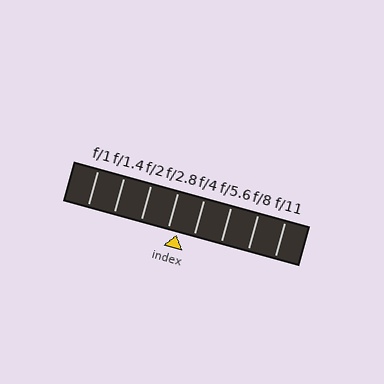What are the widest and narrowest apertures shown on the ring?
The widest aperture shown is f/1 and the narrowest is f/11.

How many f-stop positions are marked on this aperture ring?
There are 8 f-stop positions marked.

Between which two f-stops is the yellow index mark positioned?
The index mark is between f/2.8 and f/4.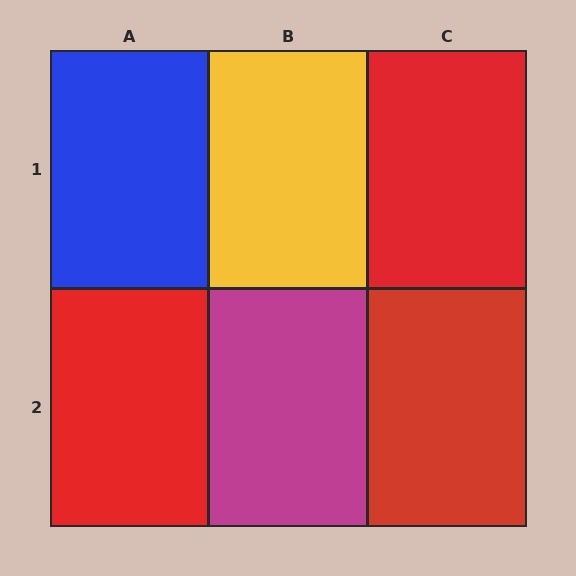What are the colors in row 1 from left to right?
Blue, yellow, red.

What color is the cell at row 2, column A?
Red.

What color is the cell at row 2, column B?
Magenta.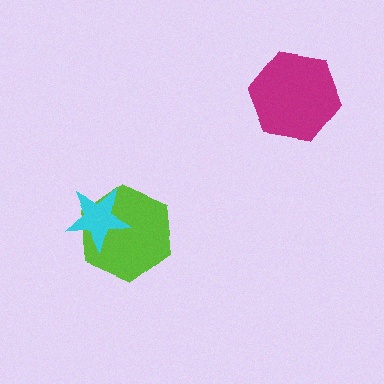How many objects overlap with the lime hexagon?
1 object overlaps with the lime hexagon.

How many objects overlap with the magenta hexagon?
0 objects overlap with the magenta hexagon.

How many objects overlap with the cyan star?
1 object overlaps with the cyan star.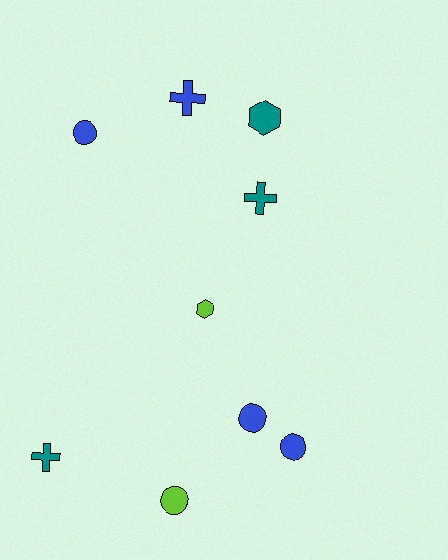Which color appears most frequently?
Blue, with 4 objects.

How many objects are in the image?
There are 9 objects.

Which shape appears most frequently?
Circle, with 4 objects.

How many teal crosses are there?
There are 2 teal crosses.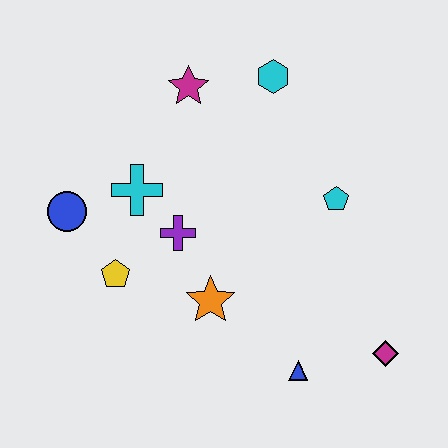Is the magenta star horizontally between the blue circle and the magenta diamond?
Yes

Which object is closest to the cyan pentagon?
The cyan hexagon is closest to the cyan pentagon.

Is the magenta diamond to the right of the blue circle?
Yes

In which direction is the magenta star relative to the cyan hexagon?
The magenta star is to the left of the cyan hexagon.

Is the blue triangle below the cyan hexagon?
Yes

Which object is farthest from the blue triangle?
The magenta star is farthest from the blue triangle.